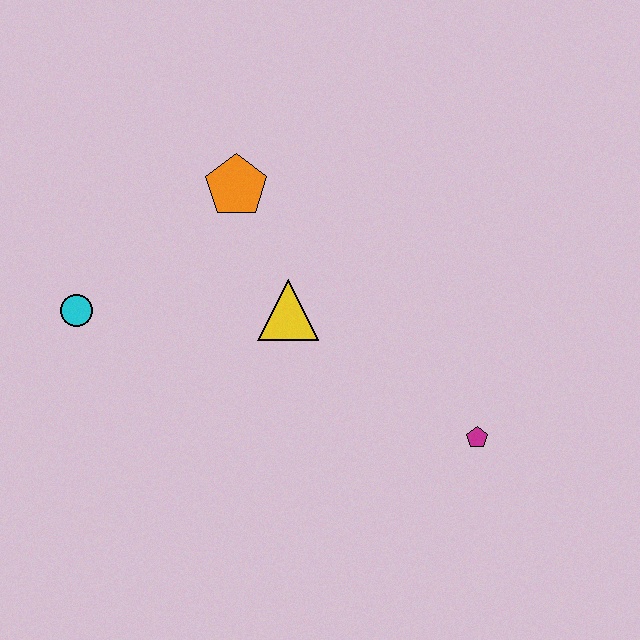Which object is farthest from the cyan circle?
The magenta pentagon is farthest from the cyan circle.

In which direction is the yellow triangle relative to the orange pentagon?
The yellow triangle is below the orange pentagon.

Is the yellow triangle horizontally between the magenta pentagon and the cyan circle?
Yes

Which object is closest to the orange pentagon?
The yellow triangle is closest to the orange pentagon.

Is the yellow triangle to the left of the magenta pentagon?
Yes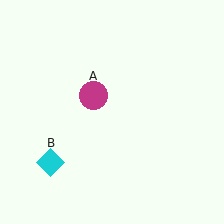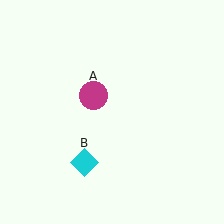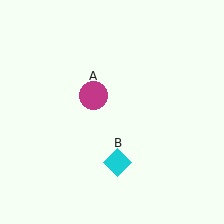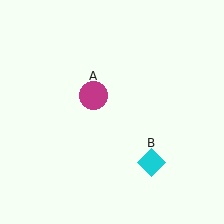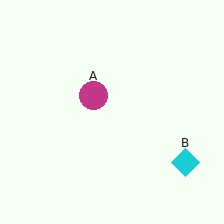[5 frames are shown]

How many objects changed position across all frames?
1 object changed position: cyan diamond (object B).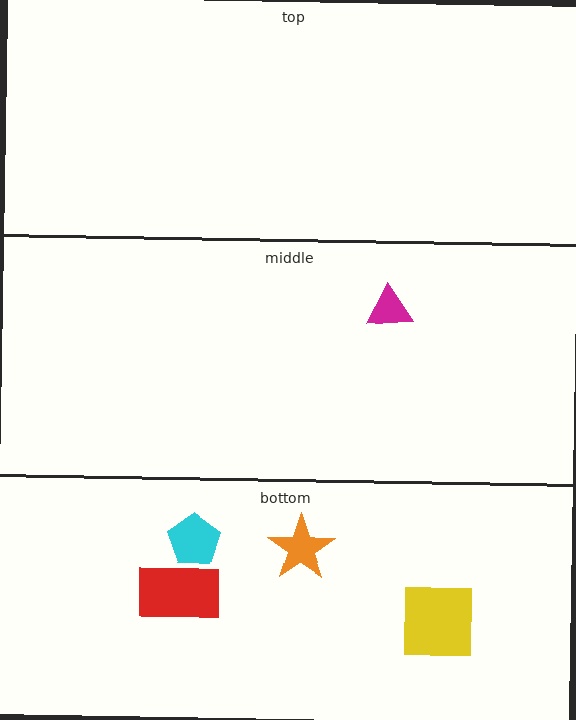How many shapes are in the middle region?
1.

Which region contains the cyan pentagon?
The bottom region.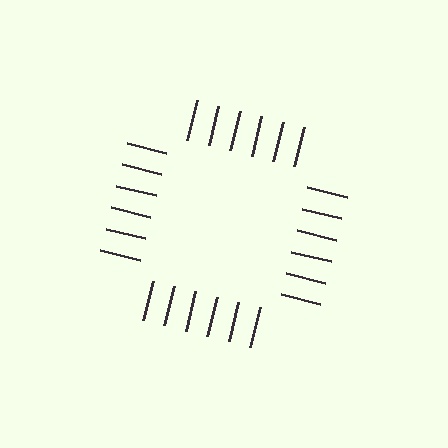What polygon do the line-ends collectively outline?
An illusory square — the line segments terminate on its edges but no continuous stroke is drawn.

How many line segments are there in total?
24 — 6 along each of the 4 edges.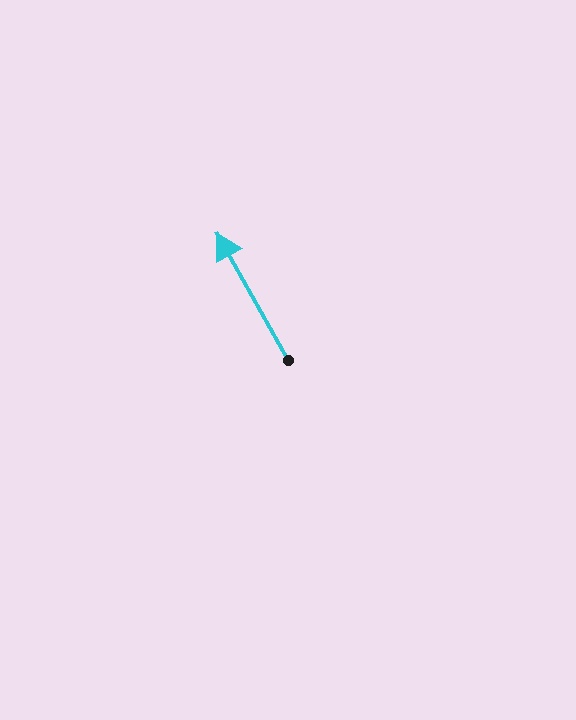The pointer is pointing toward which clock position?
Roughly 11 o'clock.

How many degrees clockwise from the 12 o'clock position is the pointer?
Approximately 331 degrees.